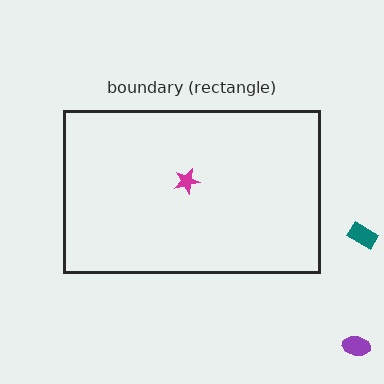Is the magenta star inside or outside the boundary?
Inside.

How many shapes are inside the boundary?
1 inside, 2 outside.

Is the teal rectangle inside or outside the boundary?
Outside.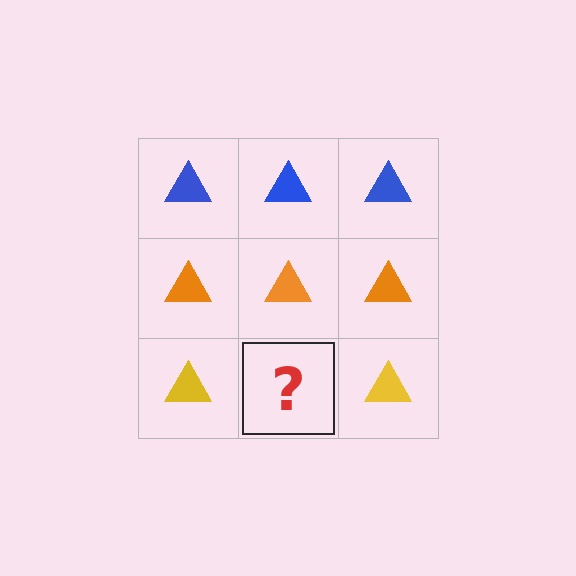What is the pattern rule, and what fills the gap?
The rule is that each row has a consistent color. The gap should be filled with a yellow triangle.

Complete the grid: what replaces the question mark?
The question mark should be replaced with a yellow triangle.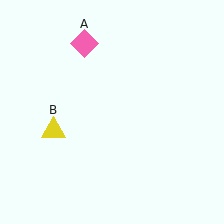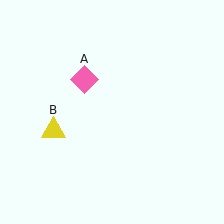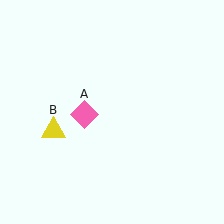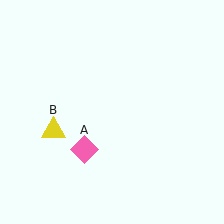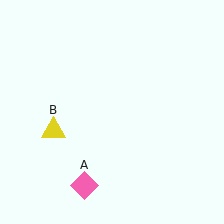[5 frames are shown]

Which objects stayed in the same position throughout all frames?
Yellow triangle (object B) remained stationary.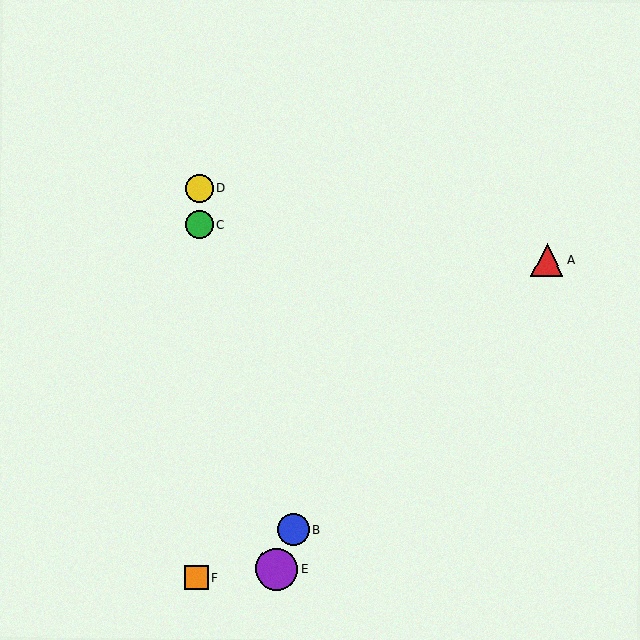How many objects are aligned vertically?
3 objects (C, D, F) are aligned vertically.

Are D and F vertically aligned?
Yes, both are at x≈199.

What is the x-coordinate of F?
Object F is at x≈196.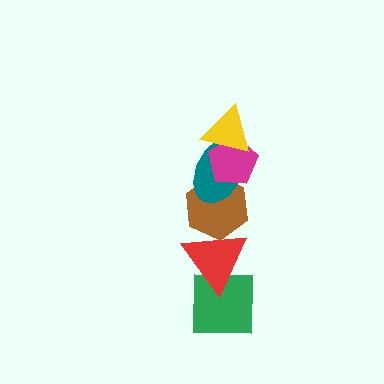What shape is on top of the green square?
The red triangle is on top of the green square.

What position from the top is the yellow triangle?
The yellow triangle is 1st from the top.